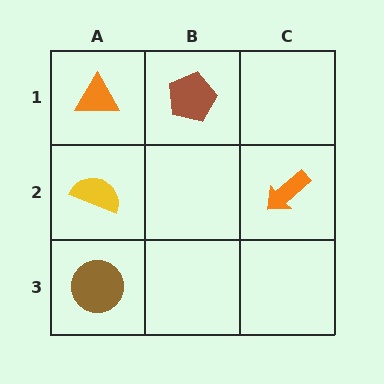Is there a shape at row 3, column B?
No, that cell is empty.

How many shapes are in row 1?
2 shapes.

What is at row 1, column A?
An orange triangle.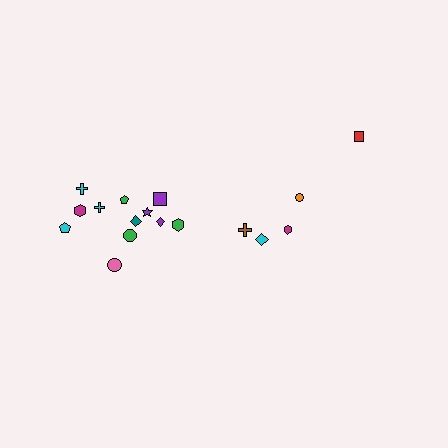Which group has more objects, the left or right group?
The left group.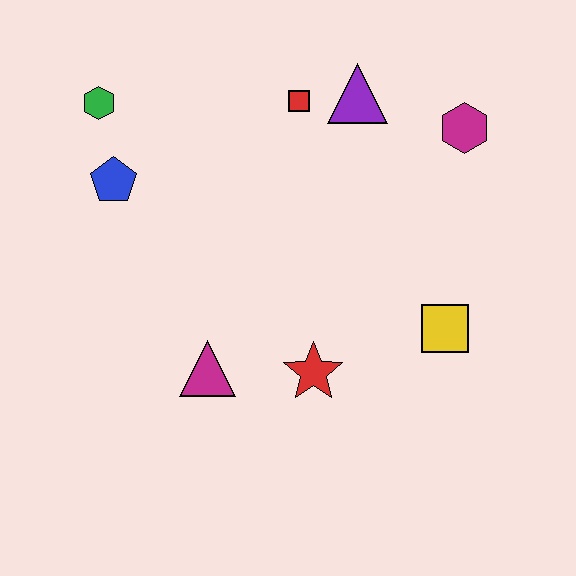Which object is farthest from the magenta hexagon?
The green hexagon is farthest from the magenta hexagon.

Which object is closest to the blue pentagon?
The green hexagon is closest to the blue pentagon.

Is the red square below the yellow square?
No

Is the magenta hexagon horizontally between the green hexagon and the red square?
No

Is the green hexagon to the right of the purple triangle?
No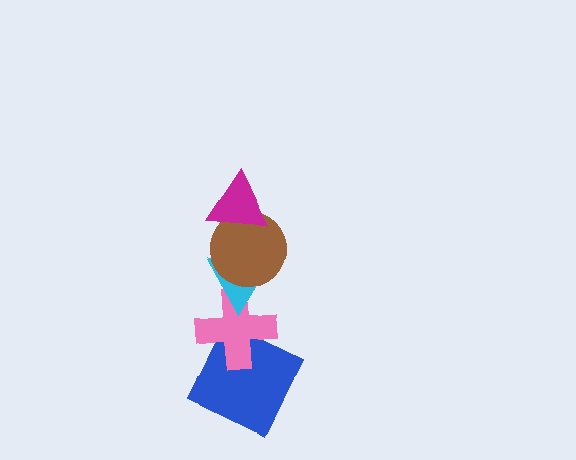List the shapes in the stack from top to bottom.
From top to bottom: the magenta triangle, the brown circle, the cyan triangle, the pink cross, the blue square.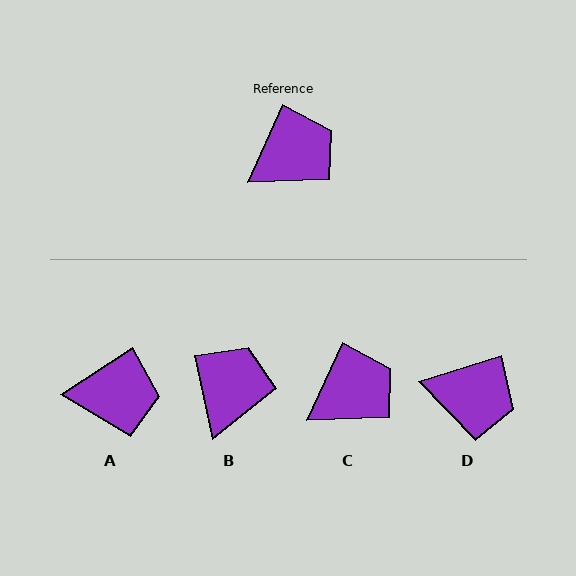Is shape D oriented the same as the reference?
No, it is off by about 48 degrees.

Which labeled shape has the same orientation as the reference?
C.